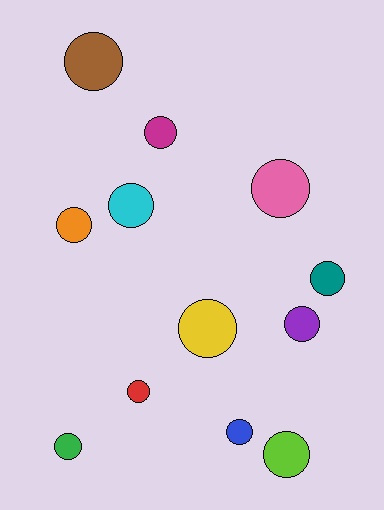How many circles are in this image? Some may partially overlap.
There are 12 circles.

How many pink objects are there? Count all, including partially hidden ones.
There is 1 pink object.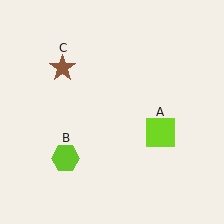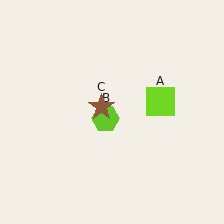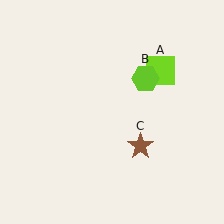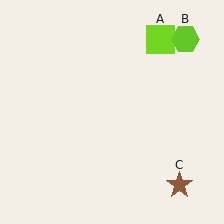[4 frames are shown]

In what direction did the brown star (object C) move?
The brown star (object C) moved down and to the right.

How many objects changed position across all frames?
3 objects changed position: lime square (object A), lime hexagon (object B), brown star (object C).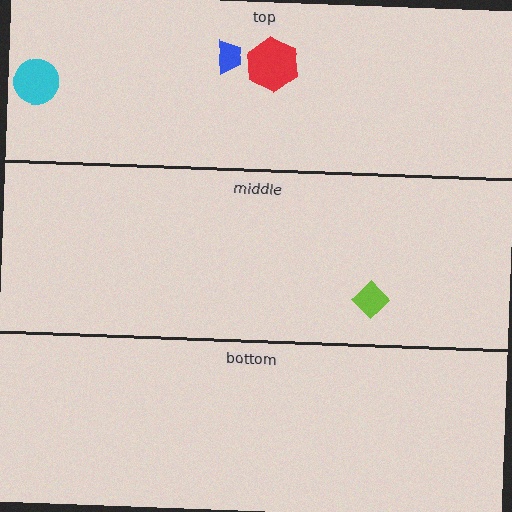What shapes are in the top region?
The blue trapezoid, the red hexagon, the cyan circle.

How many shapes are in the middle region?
1.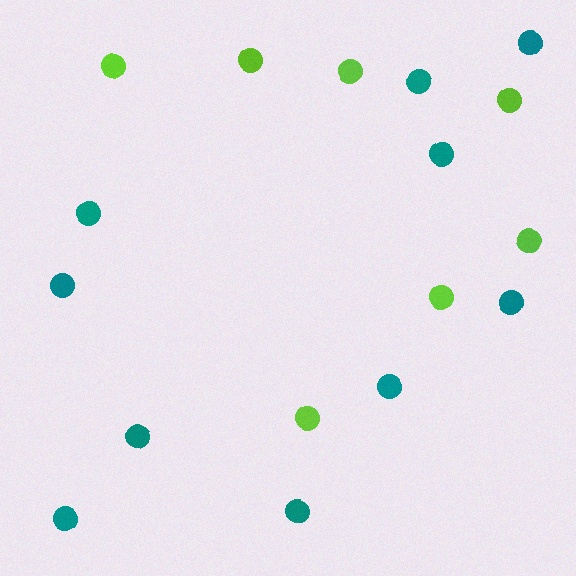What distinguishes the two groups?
There are 2 groups: one group of lime circles (7) and one group of teal circles (10).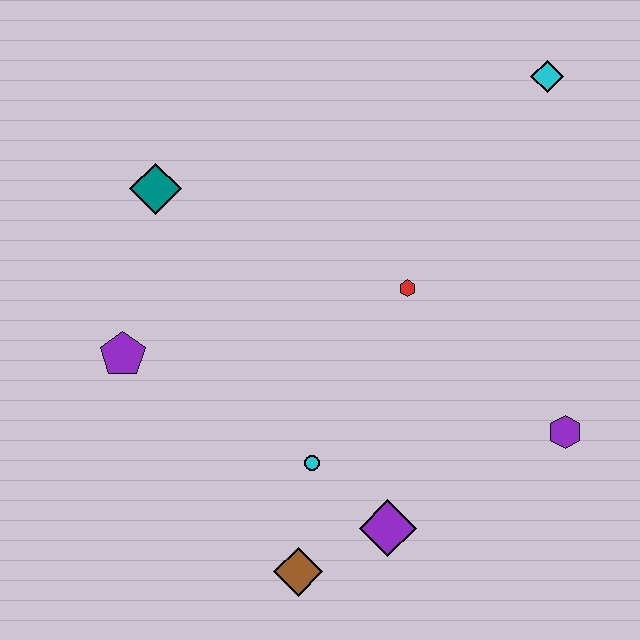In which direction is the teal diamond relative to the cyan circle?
The teal diamond is above the cyan circle.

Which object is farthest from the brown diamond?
The cyan diamond is farthest from the brown diamond.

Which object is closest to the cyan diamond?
The red hexagon is closest to the cyan diamond.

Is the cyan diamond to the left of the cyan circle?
No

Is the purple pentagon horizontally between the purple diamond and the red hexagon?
No